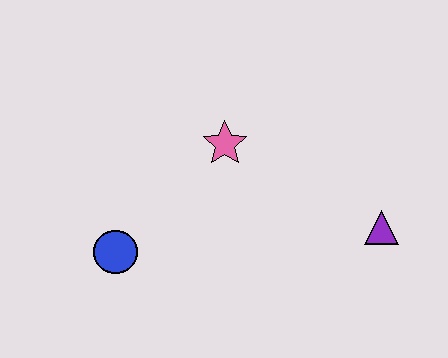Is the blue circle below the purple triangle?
Yes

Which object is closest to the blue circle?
The pink star is closest to the blue circle.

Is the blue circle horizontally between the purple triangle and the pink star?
No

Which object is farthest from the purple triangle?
The blue circle is farthest from the purple triangle.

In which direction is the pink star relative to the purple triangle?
The pink star is to the left of the purple triangle.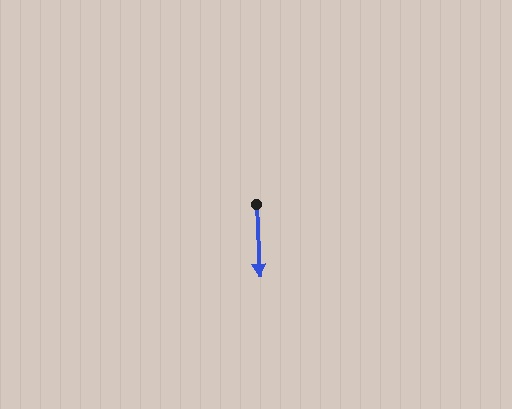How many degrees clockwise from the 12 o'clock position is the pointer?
Approximately 177 degrees.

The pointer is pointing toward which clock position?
Roughly 6 o'clock.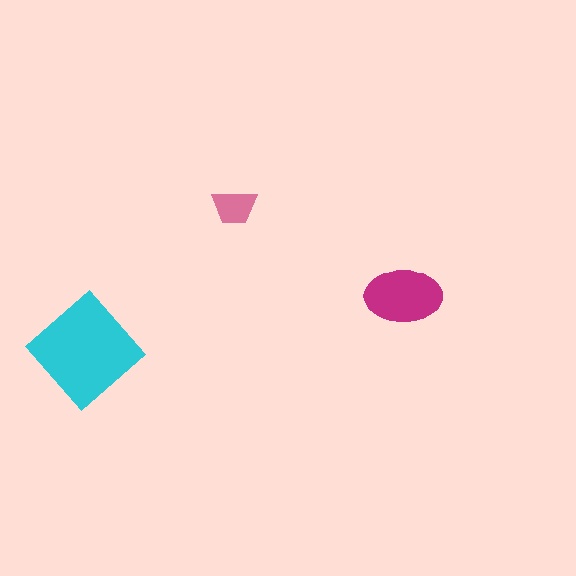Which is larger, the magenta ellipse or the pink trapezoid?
The magenta ellipse.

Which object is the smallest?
The pink trapezoid.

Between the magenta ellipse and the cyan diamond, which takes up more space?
The cyan diamond.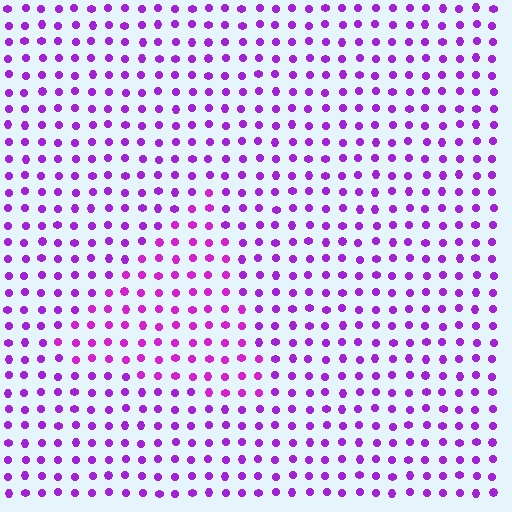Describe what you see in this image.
The image is filled with small purple elements in a uniform arrangement. A triangle-shaped region is visible where the elements are tinted to a slightly different hue, forming a subtle color boundary.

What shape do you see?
I see a triangle.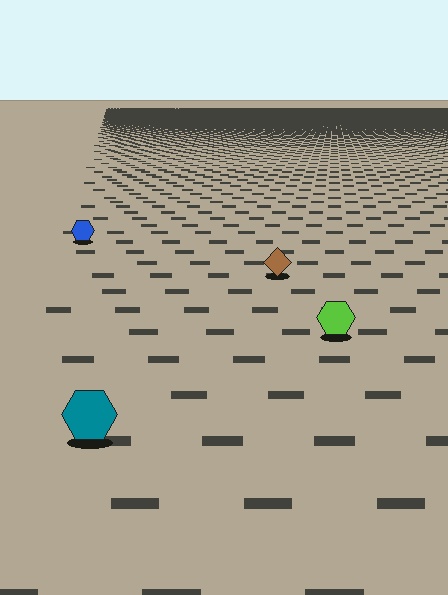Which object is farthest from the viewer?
The blue hexagon is farthest from the viewer. It appears smaller and the ground texture around it is denser.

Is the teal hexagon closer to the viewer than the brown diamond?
Yes. The teal hexagon is closer — you can tell from the texture gradient: the ground texture is coarser near it.